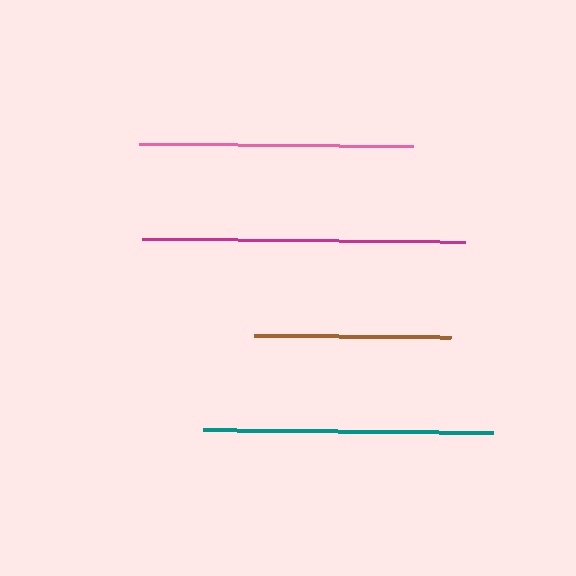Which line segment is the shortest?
The brown line is the shortest at approximately 197 pixels.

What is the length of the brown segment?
The brown segment is approximately 197 pixels long.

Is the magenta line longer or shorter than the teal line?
The magenta line is longer than the teal line.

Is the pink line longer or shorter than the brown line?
The pink line is longer than the brown line.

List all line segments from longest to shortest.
From longest to shortest: magenta, teal, pink, brown.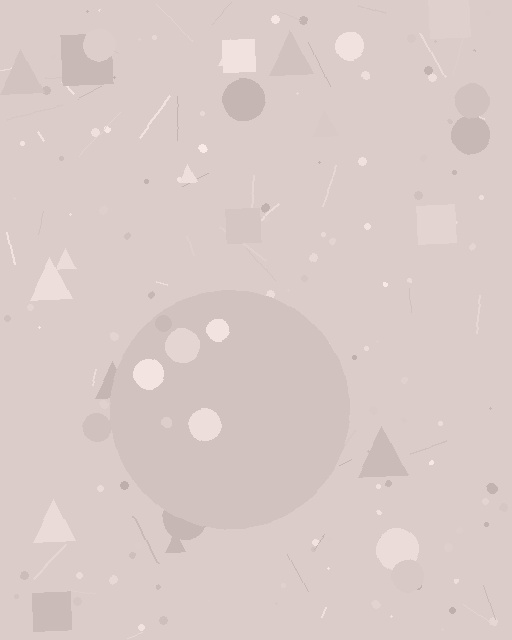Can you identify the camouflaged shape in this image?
The camouflaged shape is a circle.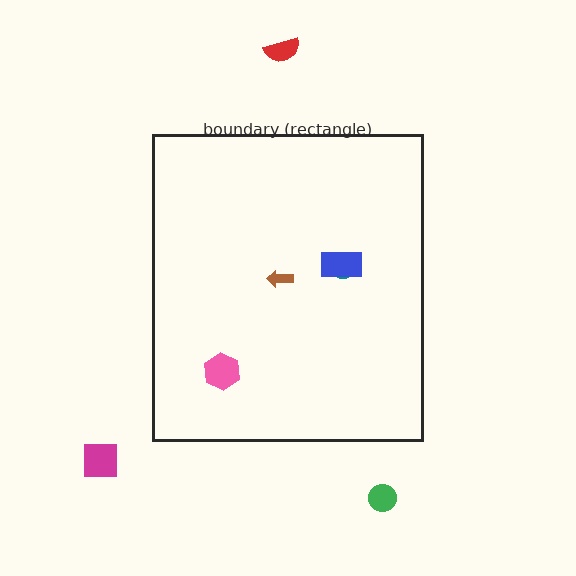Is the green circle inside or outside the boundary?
Outside.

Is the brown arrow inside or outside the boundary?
Inside.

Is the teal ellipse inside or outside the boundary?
Inside.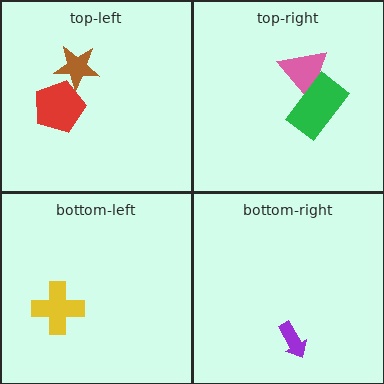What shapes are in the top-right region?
The pink triangle, the green rectangle.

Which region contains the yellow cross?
The bottom-left region.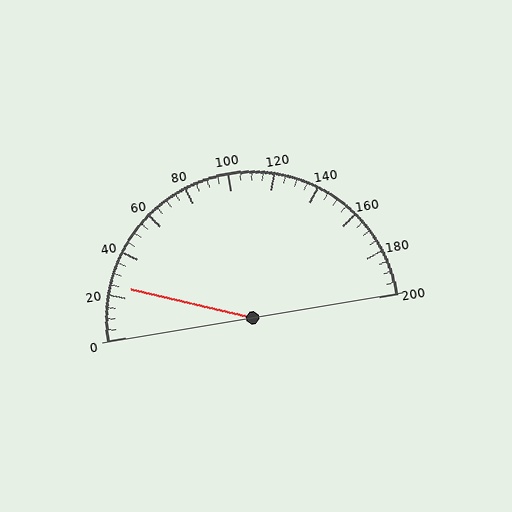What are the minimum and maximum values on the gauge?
The gauge ranges from 0 to 200.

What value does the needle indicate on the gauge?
The needle indicates approximately 25.